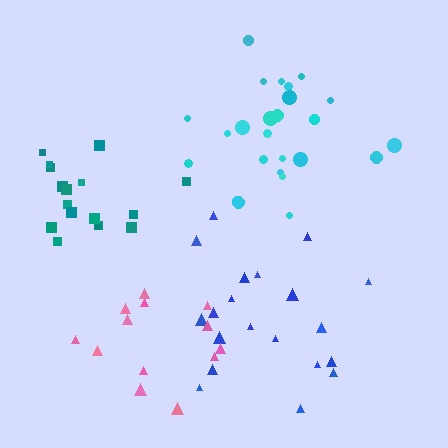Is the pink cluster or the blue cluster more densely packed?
Blue.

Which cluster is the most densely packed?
Cyan.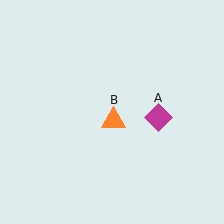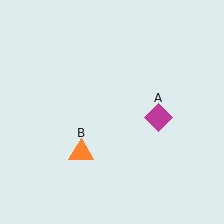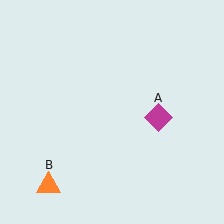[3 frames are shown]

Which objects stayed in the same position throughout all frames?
Magenta diamond (object A) remained stationary.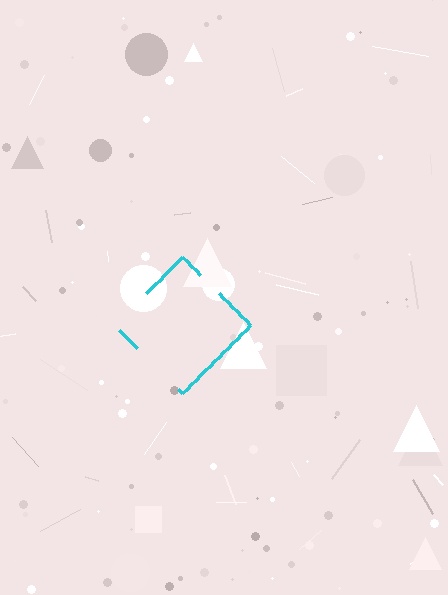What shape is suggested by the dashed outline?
The dashed outline suggests a diamond.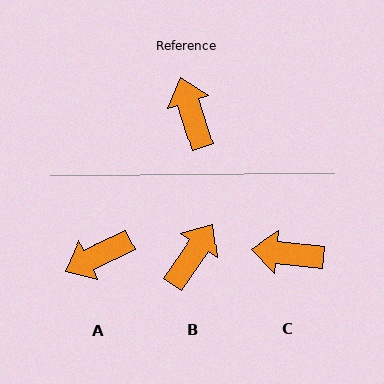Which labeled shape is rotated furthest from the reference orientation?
A, about 98 degrees away.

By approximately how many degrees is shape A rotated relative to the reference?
Approximately 98 degrees counter-clockwise.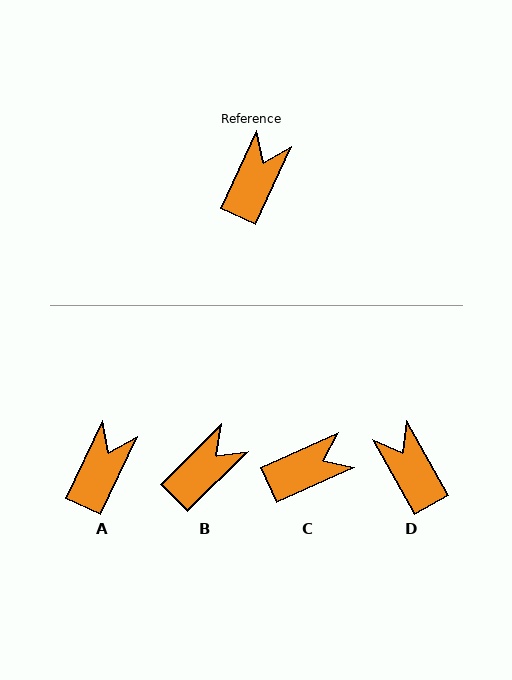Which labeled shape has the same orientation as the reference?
A.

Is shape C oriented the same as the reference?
No, it is off by about 40 degrees.